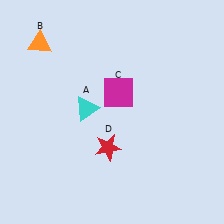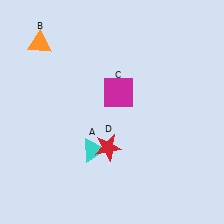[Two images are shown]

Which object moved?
The cyan triangle (A) moved down.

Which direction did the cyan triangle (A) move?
The cyan triangle (A) moved down.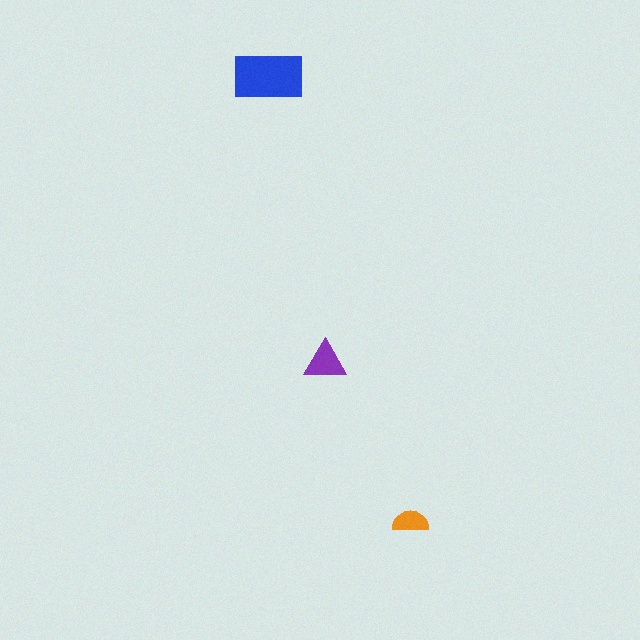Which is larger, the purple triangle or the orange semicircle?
The purple triangle.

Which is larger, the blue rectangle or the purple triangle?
The blue rectangle.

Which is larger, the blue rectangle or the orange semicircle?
The blue rectangle.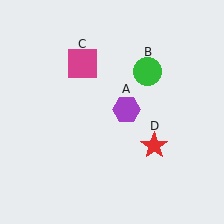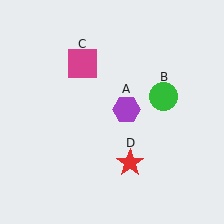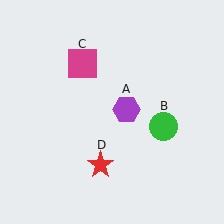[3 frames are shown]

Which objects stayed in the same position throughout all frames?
Purple hexagon (object A) and magenta square (object C) remained stationary.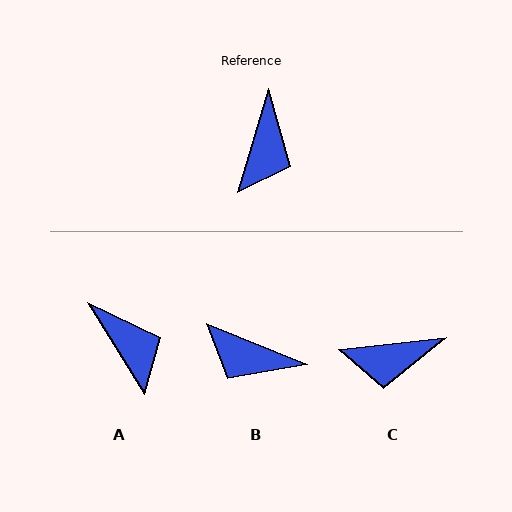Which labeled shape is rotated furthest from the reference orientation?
B, about 95 degrees away.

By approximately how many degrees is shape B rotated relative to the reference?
Approximately 95 degrees clockwise.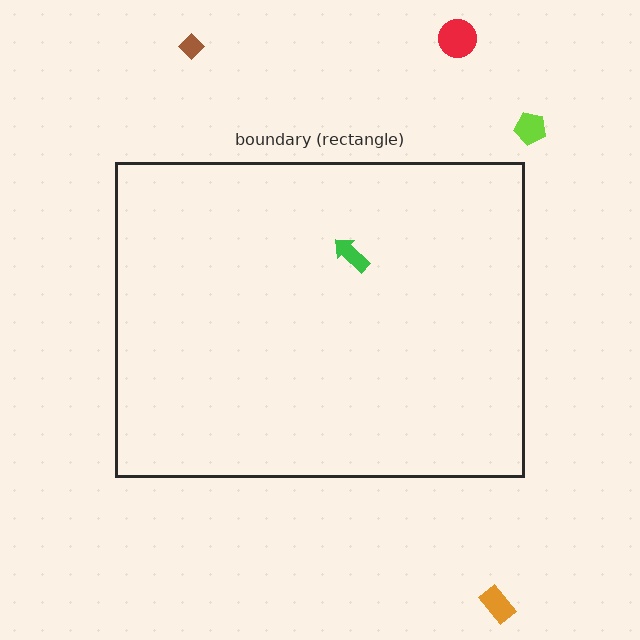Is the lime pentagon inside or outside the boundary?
Outside.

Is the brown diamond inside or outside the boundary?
Outside.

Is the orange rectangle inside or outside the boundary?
Outside.